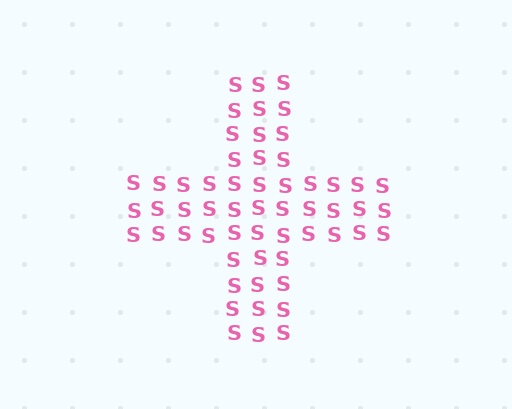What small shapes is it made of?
It is made of small letter S's.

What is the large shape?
The large shape is a cross.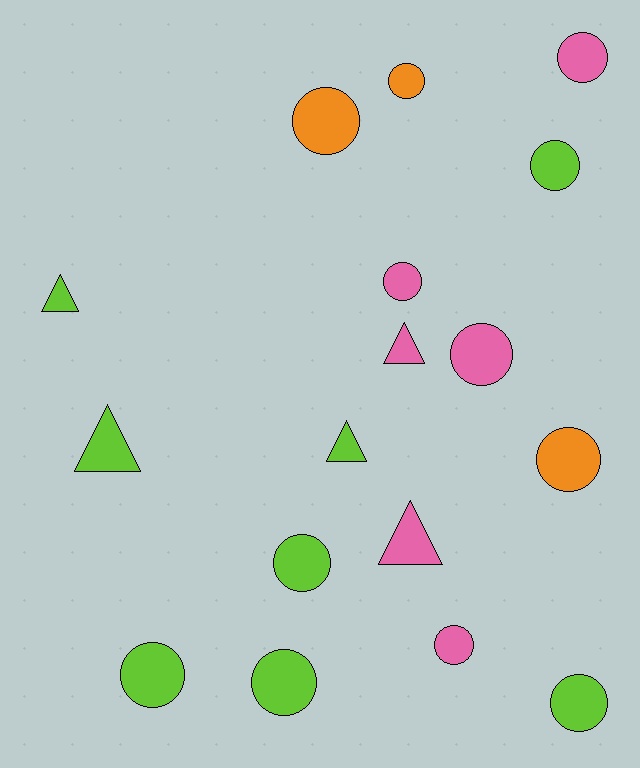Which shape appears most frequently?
Circle, with 12 objects.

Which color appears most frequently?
Lime, with 8 objects.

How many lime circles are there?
There are 5 lime circles.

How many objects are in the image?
There are 17 objects.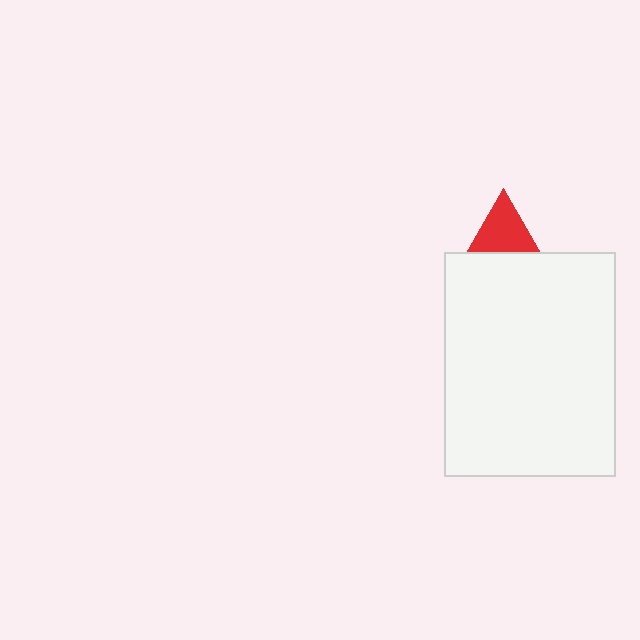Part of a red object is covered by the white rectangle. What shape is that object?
It is a triangle.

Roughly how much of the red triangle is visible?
A small part of it is visible (roughly 39%).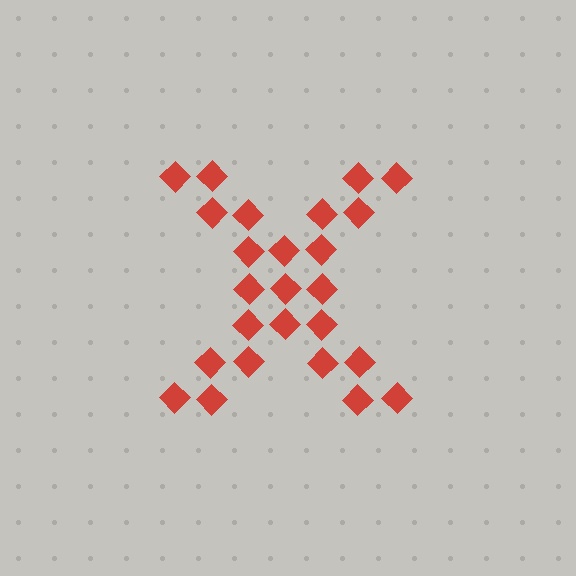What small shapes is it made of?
It is made of small diamonds.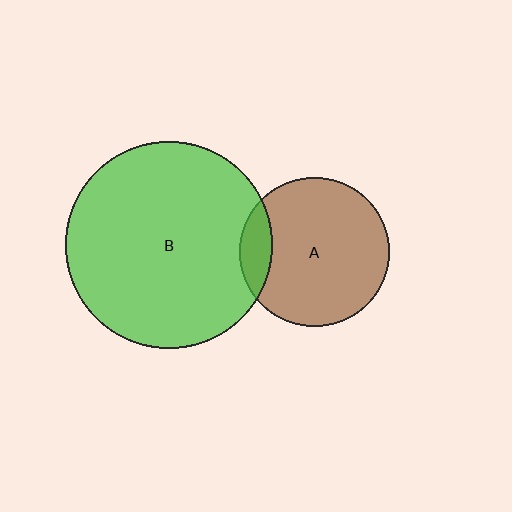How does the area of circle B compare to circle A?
Approximately 1.9 times.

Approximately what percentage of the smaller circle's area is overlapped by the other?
Approximately 15%.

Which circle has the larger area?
Circle B (green).